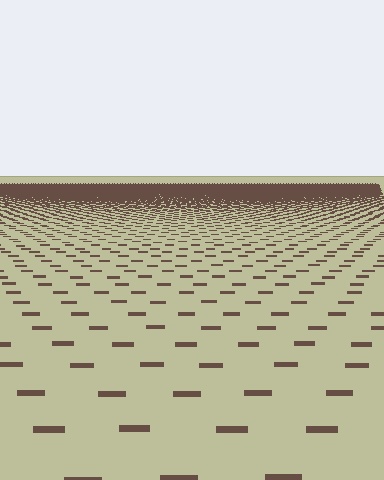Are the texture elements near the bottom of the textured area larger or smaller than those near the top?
Larger. Near the bottom, elements are closer to the viewer and appear at a bigger on-screen size.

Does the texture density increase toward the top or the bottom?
Density increases toward the top.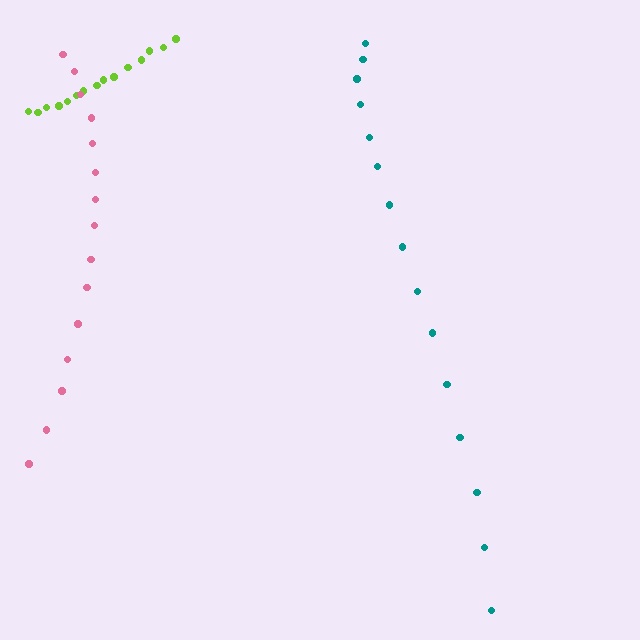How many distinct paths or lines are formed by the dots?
There are 3 distinct paths.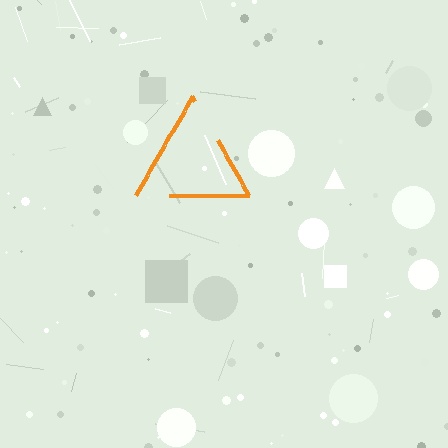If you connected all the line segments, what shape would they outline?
They would outline a triangle.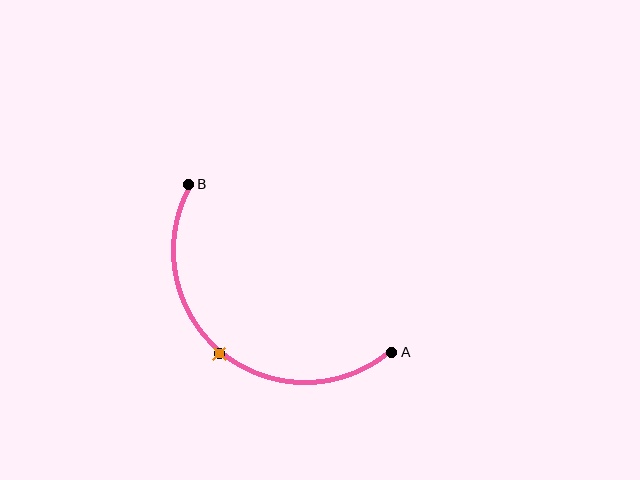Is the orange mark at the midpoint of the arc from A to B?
Yes. The orange mark lies on the arc at equal arc-length from both A and B — it is the arc midpoint.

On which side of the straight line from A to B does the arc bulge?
The arc bulges below and to the left of the straight line connecting A and B.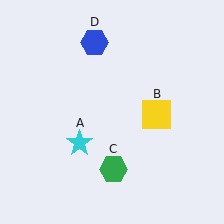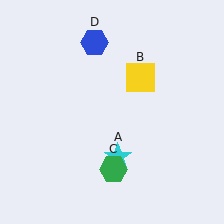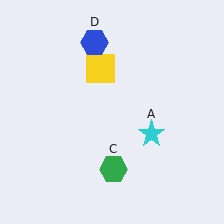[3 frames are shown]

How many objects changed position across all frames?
2 objects changed position: cyan star (object A), yellow square (object B).